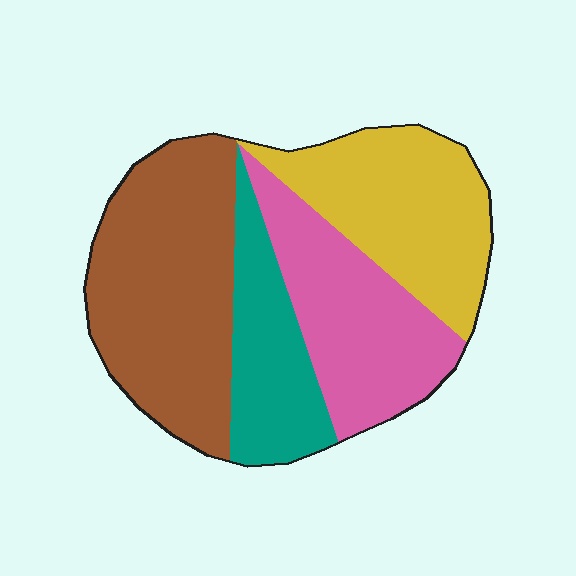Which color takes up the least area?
Teal, at roughly 15%.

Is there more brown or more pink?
Brown.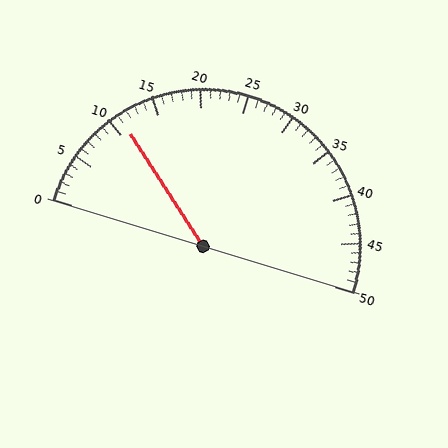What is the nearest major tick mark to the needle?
The nearest major tick mark is 10.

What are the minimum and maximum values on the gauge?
The gauge ranges from 0 to 50.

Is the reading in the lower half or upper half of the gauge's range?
The reading is in the lower half of the range (0 to 50).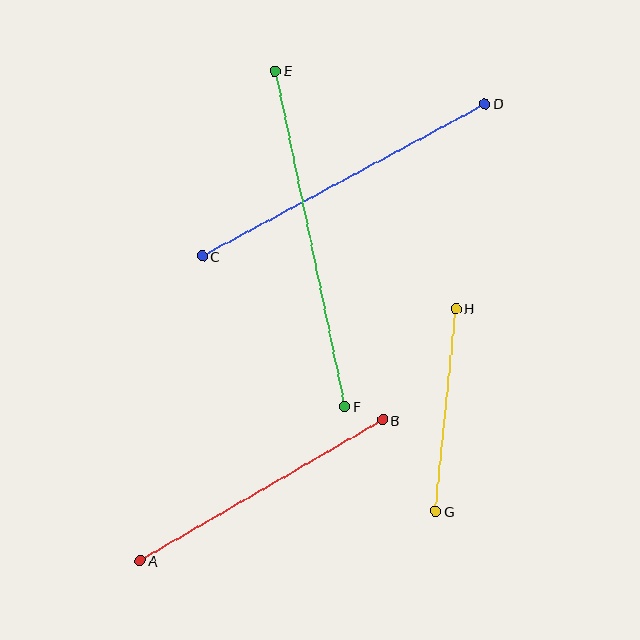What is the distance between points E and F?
The distance is approximately 343 pixels.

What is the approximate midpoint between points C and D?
The midpoint is at approximately (344, 180) pixels.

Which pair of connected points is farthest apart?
Points E and F are farthest apart.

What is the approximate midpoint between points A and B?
The midpoint is at approximately (261, 490) pixels.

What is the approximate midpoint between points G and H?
The midpoint is at approximately (446, 410) pixels.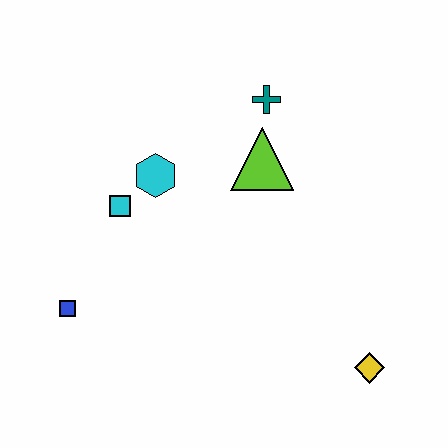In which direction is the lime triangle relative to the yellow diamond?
The lime triangle is above the yellow diamond.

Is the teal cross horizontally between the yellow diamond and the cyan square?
Yes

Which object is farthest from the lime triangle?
The blue square is farthest from the lime triangle.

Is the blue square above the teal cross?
No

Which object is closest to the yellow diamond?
The lime triangle is closest to the yellow diamond.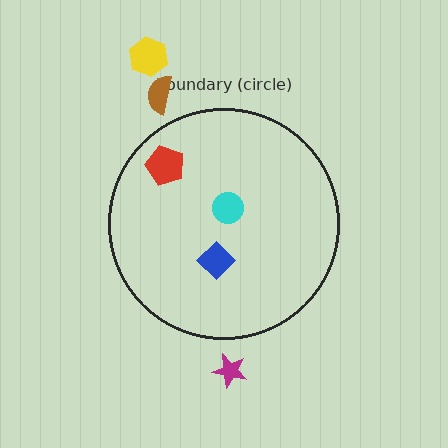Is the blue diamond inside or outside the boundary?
Inside.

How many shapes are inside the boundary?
3 inside, 3 outside.